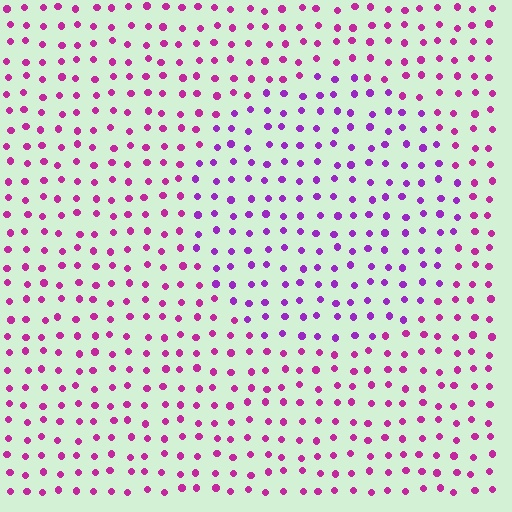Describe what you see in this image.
The image is filled with small magenta elements in a uniform arrangement. A circle-shaped region is visible where the elements are tinted to a slightly different hue, forming a subtle color boundary.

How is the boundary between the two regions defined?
The boundary is defined purely by a slight shift in hue (about 29 degrees). Spacing, size, and orientation are identical on both sides.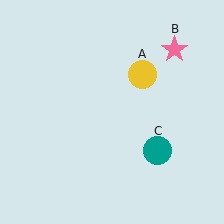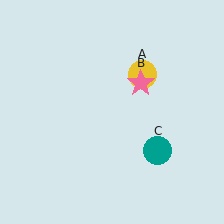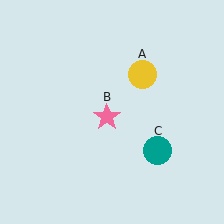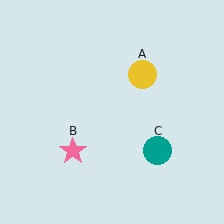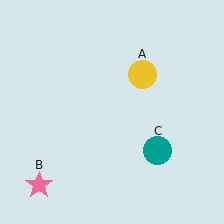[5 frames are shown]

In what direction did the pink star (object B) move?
The pink star (object B) moved down and to the left.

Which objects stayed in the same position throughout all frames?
Yellow circle (object A) and teal circle (object C) remained stationary.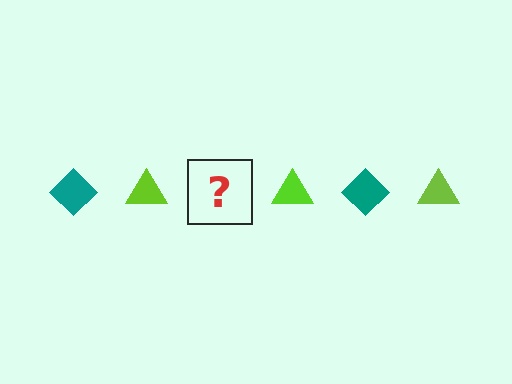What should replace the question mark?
The question mark should be replaced with a teal diamond.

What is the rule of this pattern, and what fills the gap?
The rule is that the pattern alternates between teal diamond and lime triangle. The gap should be filled with a teal diamond.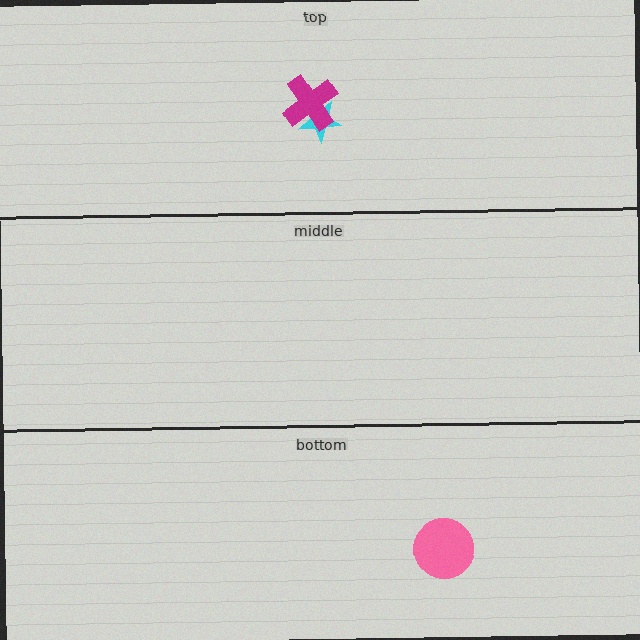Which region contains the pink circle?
The bottom region.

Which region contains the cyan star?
The top region.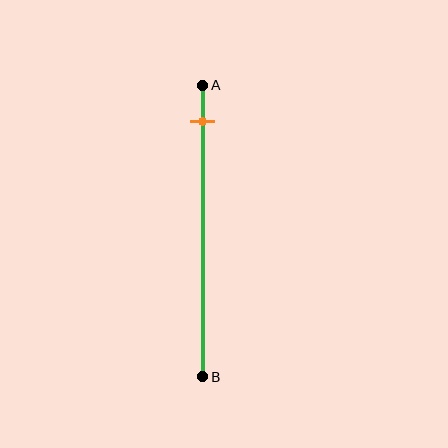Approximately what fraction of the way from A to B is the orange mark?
The orange mark is approximately 15% of the way from A to B.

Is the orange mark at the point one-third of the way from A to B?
No, the mark is at about 15% from A, not at the 33% one-third point.